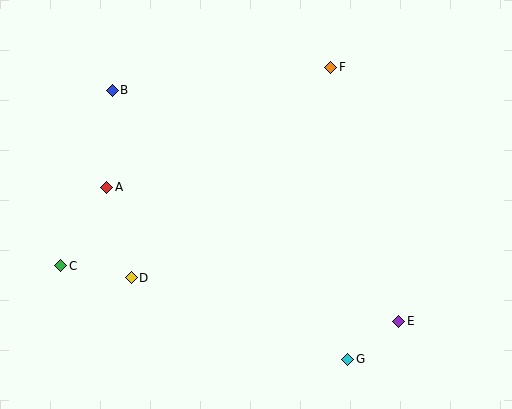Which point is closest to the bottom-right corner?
Point E is closest to the bottom-right corner.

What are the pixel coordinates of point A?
Point A is at (107, 187).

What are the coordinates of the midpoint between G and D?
The midpoint between G and D is at (240, 319).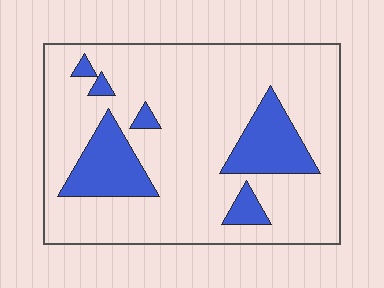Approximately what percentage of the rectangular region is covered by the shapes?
Approximately 20%.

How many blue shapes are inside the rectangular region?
6.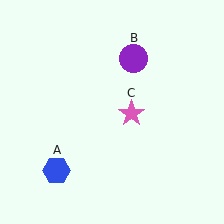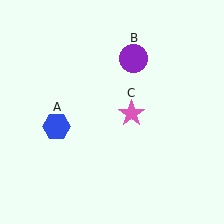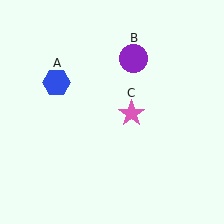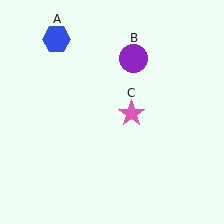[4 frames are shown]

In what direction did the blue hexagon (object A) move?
The blue hexagon (object A) moved up.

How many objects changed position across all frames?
1 object changed position: blue hexagon (object A).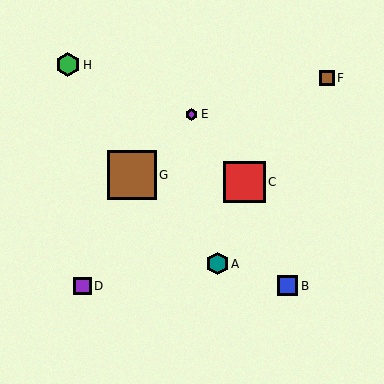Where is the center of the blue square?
The center of the blue square is at (288, 286).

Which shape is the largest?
The brown square (labeled G) is the largest.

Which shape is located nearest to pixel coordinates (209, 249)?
The teal hexagon (labeled A) at (217, 264) is nearest to that location.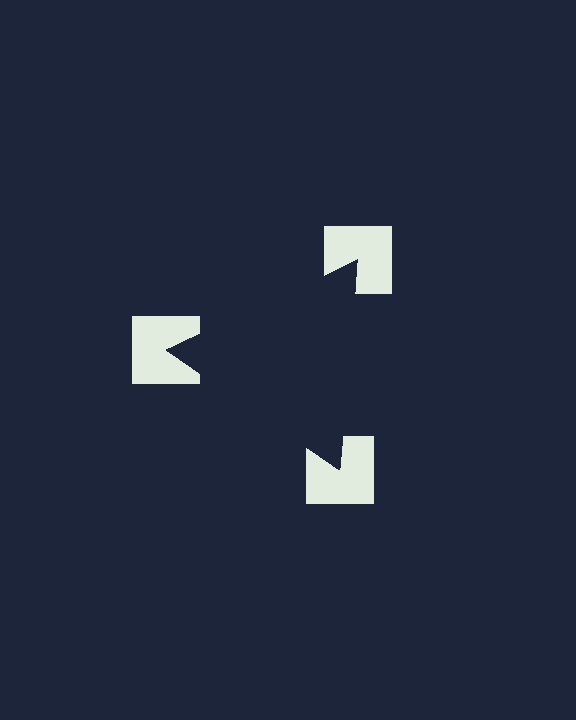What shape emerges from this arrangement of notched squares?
An illusory triangle — its edges are inferred from the aligned wedge cuts in the notched squares, not physically drawn.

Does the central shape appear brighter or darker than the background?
It typically appears slightly darker than the background, even though no actual brightness change is drawn.